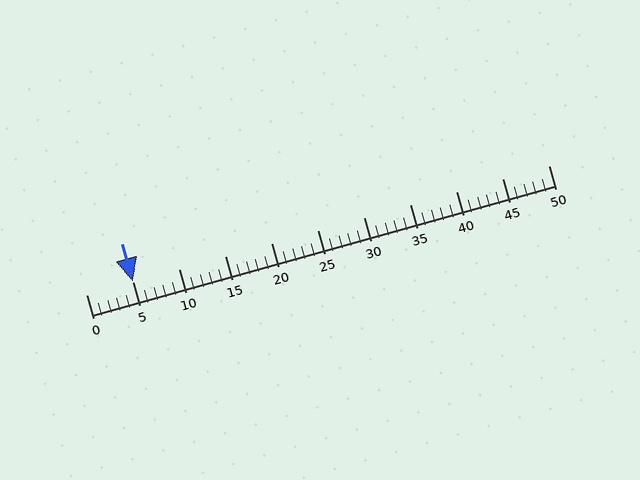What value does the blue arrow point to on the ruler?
The blue arrow points to approximately 5.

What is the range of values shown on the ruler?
The ruler shows values from 0 to 50.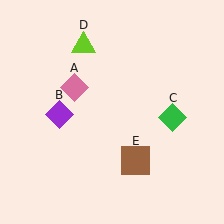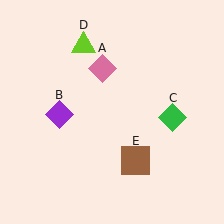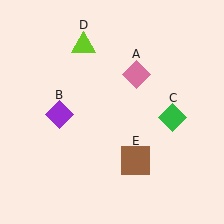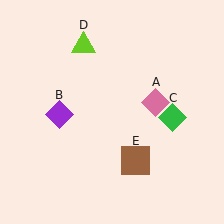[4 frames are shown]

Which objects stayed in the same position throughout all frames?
Purple diamond (object B) and green diamond (object C) and lime triangle (object D) and brown square (object E) remained stationary.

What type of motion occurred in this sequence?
The pink diamond (object A) rotated clockwise around the center of the scene.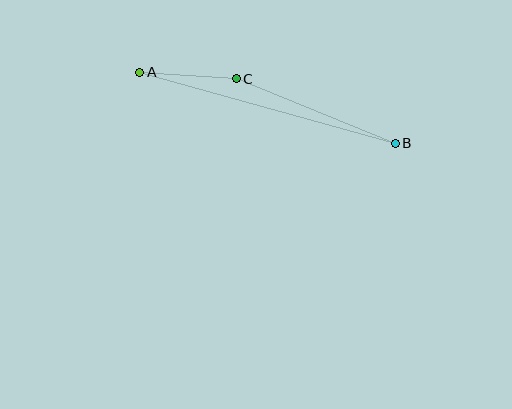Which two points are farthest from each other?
Points A and B are farthest from each other.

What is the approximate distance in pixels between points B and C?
The distance between B and C is approximately 172 pixels.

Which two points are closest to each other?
Points A and C are closest to each other.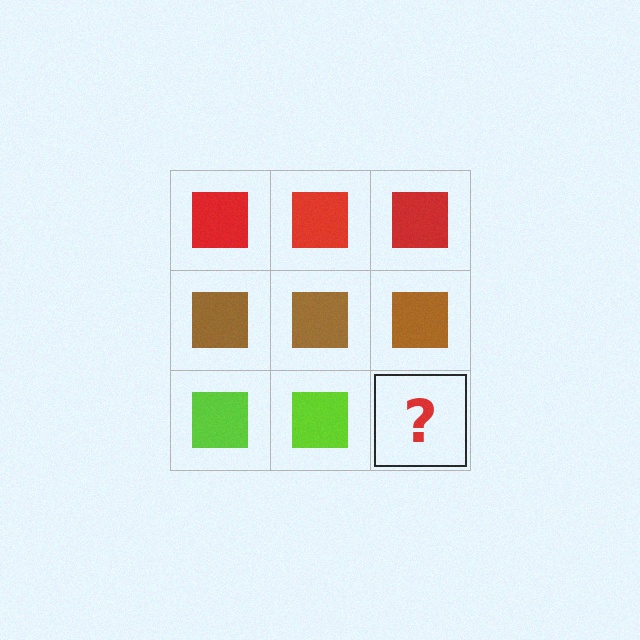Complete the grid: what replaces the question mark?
The question mark should be replaced with a lime square.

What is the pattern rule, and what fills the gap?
The rule is that each row has a consistent color. The gap should be filled with a lime square.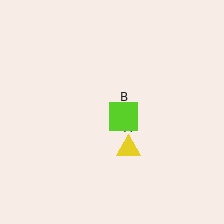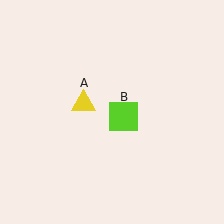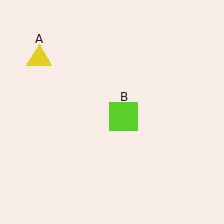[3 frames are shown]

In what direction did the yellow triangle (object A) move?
The yellow triangle (object A) moved up and to the left.